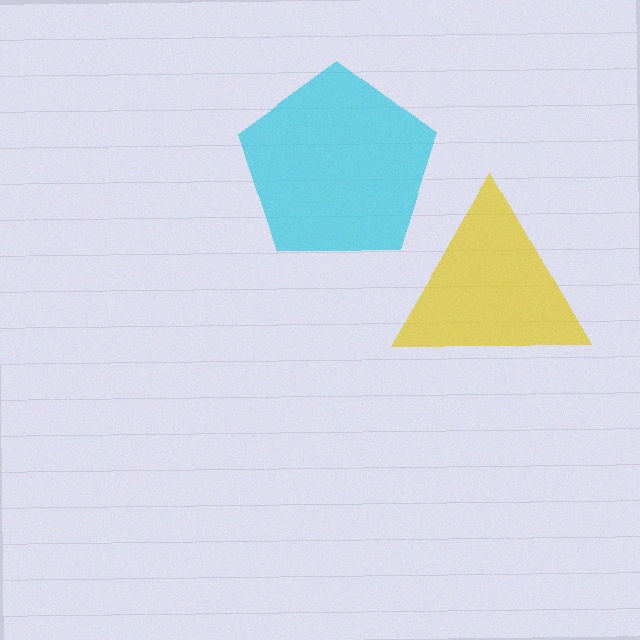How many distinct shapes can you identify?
There are 2 distinct shapes: a cyan pentagon, a yellow triangle.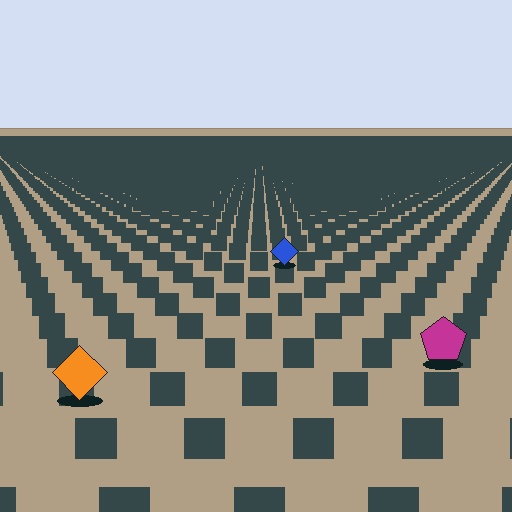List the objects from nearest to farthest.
From nearest to farthest: the orange diamond, the magenta pentagon, the blue diamond.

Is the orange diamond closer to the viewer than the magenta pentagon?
Yes. The orange diamond is closer — you can tell from the texture gradient: the ground texture is coarser near it.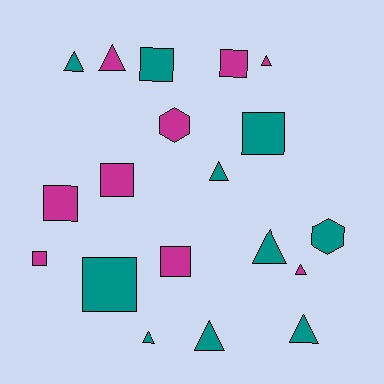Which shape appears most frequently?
Triangle, with 9 objects.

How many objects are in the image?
There are 19 objects.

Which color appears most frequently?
Teal, with 10 objects.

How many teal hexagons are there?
There is 1 teal hexagon.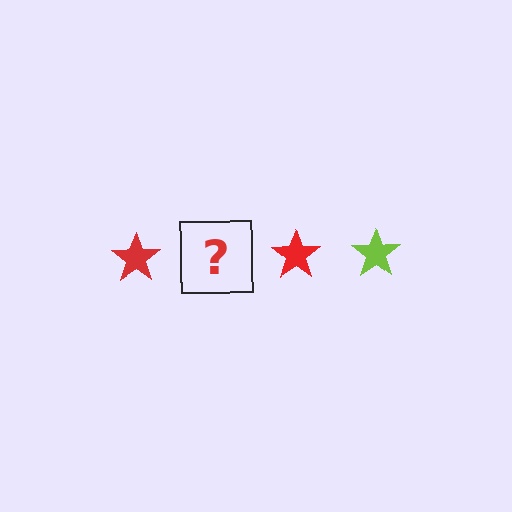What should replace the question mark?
The question mark should be replaced with a lime star.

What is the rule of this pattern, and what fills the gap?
The rule is that the pattern cycles through red, lime stars. The gap should be filled with a lime star.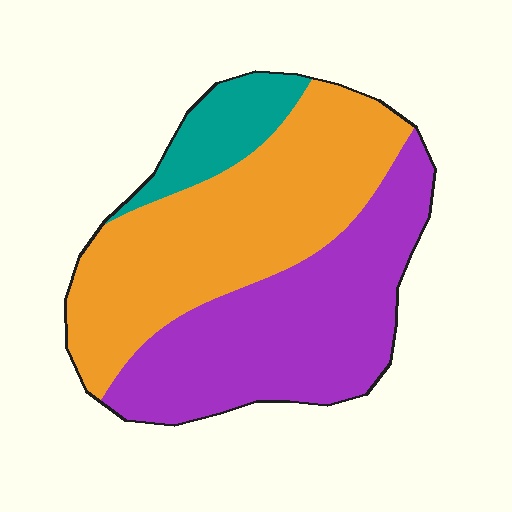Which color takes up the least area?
Teal, at roughly 10%.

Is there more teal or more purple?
Purple.